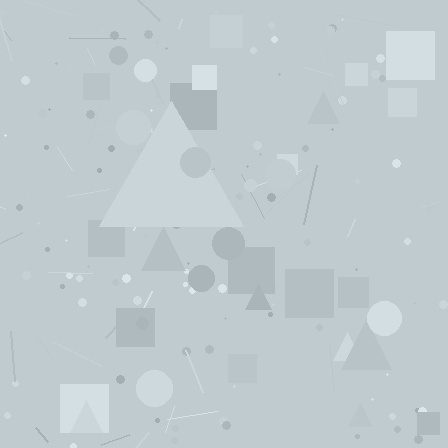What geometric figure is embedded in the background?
A triangle is embedded in the background.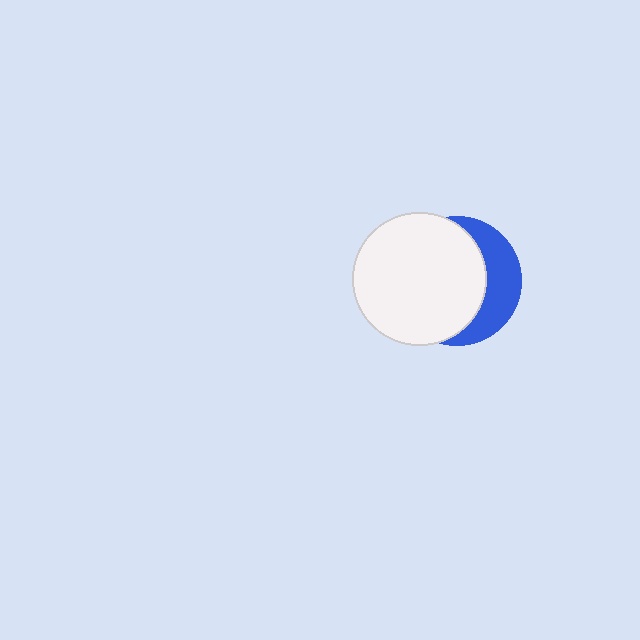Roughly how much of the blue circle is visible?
A small part of it is visible (roughly 33%).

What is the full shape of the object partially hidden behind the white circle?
The partially hidden object is a blue circle.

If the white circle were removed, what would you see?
You would see the complete blue circle.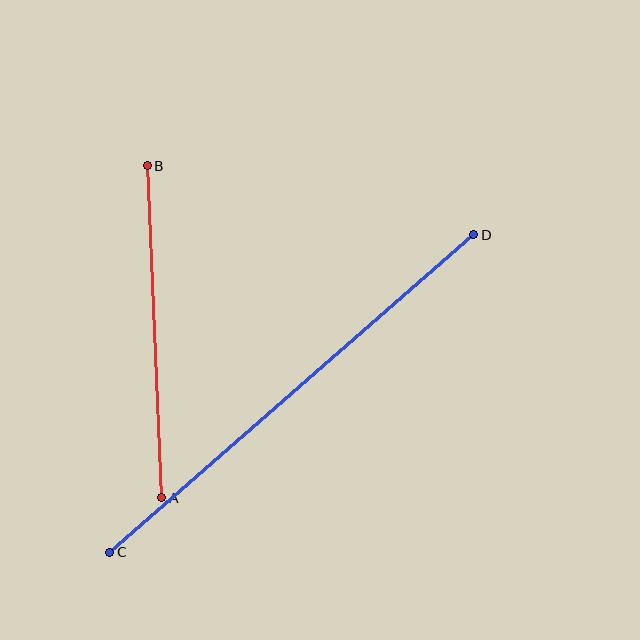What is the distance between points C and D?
The distance is approximately 483 pixels.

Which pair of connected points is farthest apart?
Points C and D are farthest apart.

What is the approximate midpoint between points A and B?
The midpoint is at approximately (154, 332) pixels.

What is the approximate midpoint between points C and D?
The midpoint is at approximately (292, 393) pixels.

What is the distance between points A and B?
The distance is approximately 332 pixels.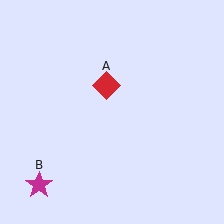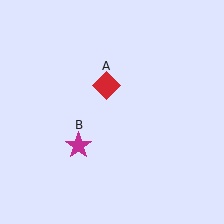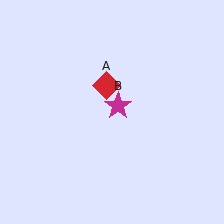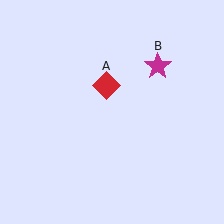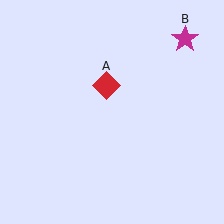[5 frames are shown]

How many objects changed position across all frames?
1 object changed position: magenta star (object B).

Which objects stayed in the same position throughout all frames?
Red diamond (object A) remained stationary.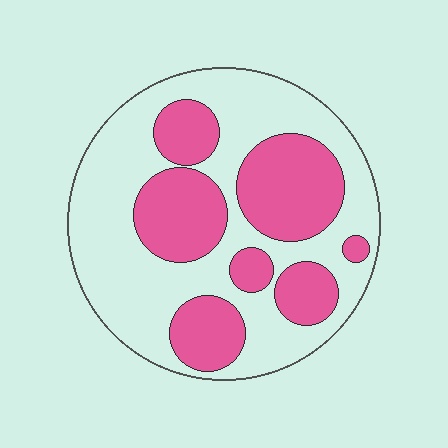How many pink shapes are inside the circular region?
7.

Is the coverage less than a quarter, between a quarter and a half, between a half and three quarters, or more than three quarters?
Between a quarter and a half.